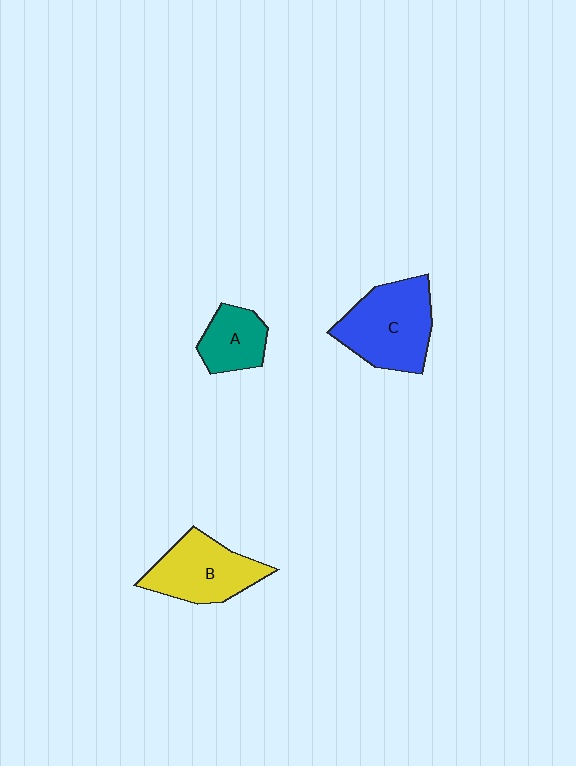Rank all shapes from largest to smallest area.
From largest to smallest: C (blue), B (yellow), A (teal).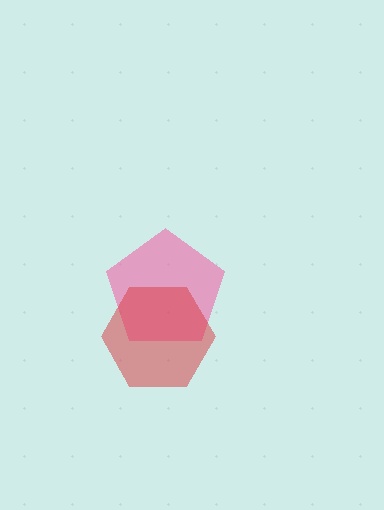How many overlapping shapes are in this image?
There are 2 overlapping shapes in the image.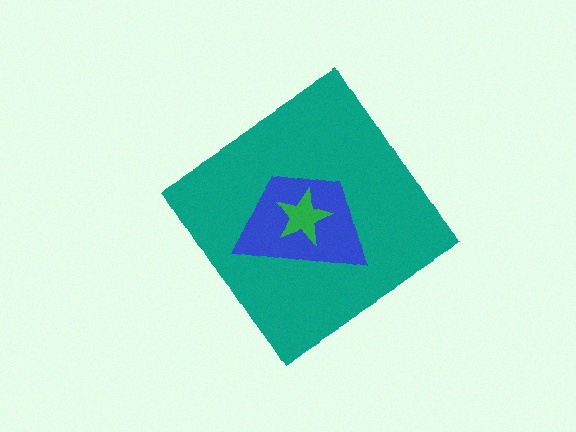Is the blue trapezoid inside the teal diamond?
Yes.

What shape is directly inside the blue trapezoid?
The green star.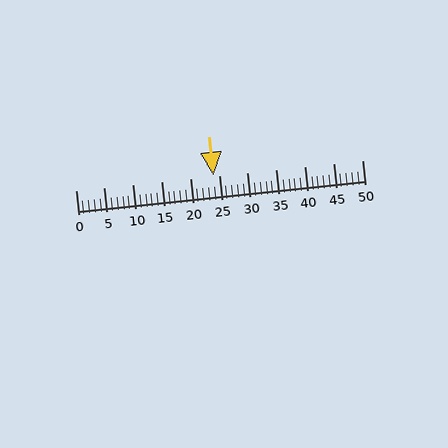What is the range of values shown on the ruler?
The ruler shows values from 0 to 50.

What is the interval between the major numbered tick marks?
The major tick marks are spaced 5 units apart.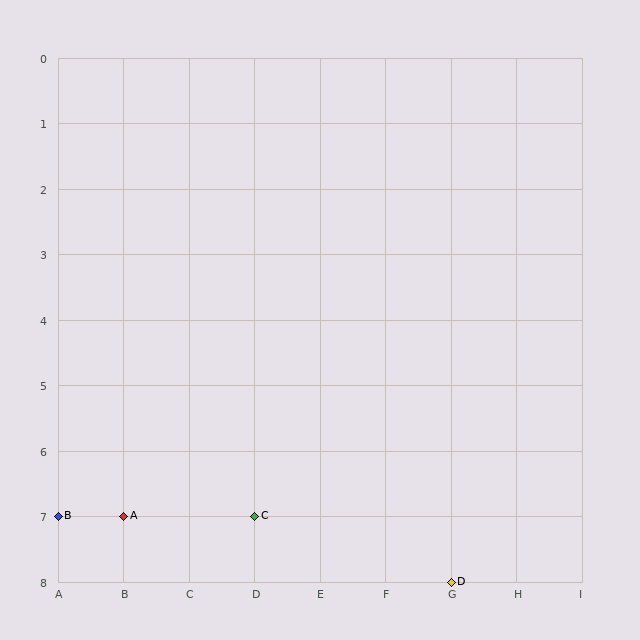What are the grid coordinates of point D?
Point D is at grid coordinates (G, 8).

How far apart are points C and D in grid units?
Points C and D are 3 columns and 1 row apart (about 3.2 grid units diagonally).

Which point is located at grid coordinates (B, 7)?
Point A is at (B, 7).